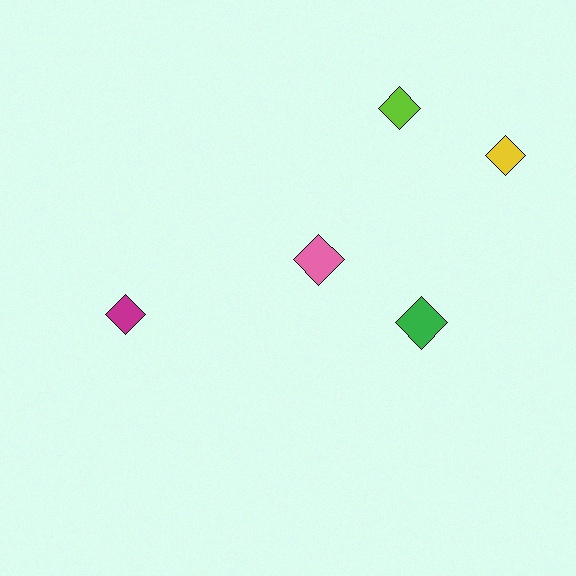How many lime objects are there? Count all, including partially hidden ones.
There is 1 lime object.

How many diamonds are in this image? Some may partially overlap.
There are 5 diamonds.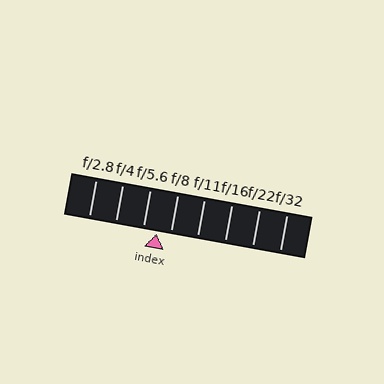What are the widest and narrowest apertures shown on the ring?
The widest aperture shown is f/2.8 and the narrowest is f/32.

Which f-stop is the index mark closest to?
The index mark is closest to f/8.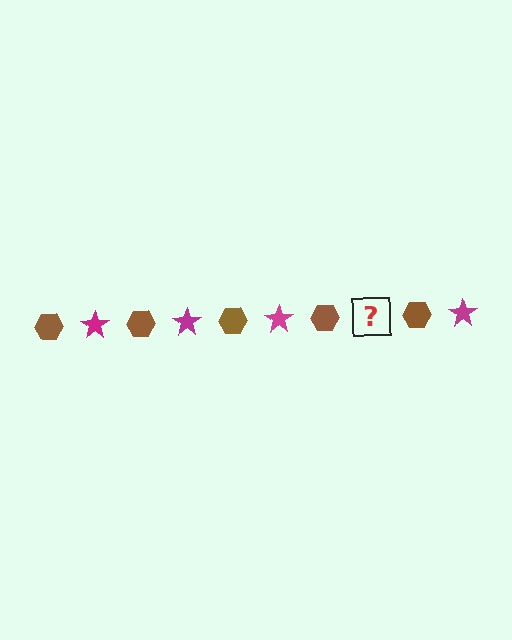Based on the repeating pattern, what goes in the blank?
The blank should be a magenta star.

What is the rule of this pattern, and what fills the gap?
The rule is that the pattern alternates between brown hexagon and magenta star. The gap should be filled with a magenta star.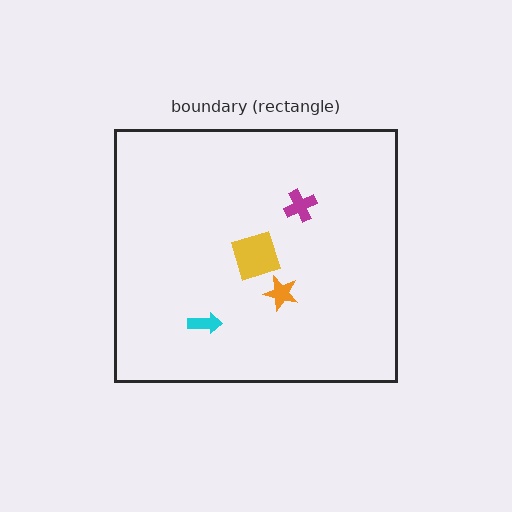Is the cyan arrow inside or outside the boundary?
Inside.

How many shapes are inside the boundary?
4 inside, 0 outside.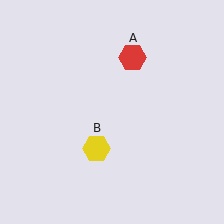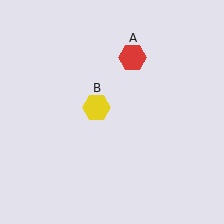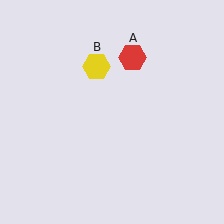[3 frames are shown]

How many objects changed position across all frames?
1 object changed position: yellow hexagon (object B).